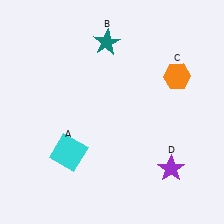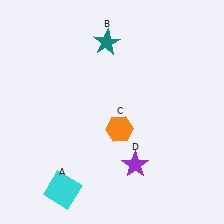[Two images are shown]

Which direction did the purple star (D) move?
The purple star (D) moved left.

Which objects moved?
The objects that moved are: the cyan square (A), the orange hexagon (C), the purple star (D).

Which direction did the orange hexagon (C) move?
The orange hexagon (C) moved left.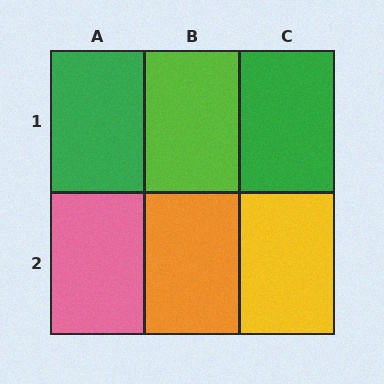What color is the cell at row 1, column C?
Green.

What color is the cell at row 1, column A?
Green.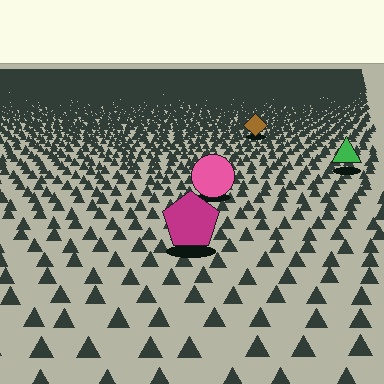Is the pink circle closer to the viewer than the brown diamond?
Yes. The pink circle is closer — you can tell from the texture gradient: the ground texture is coarser near it.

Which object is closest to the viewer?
The magenta pentagon is closest. The texture marks near it are larger and more spread out.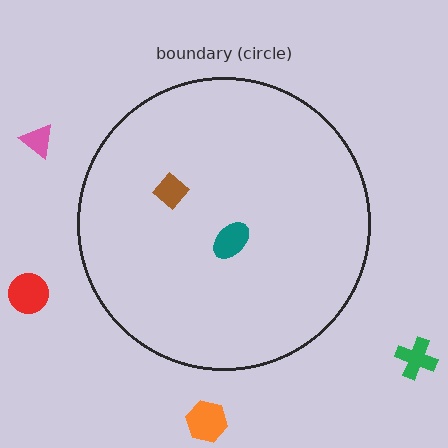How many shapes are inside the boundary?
2 inside, 4 outside.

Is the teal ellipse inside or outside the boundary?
Inside.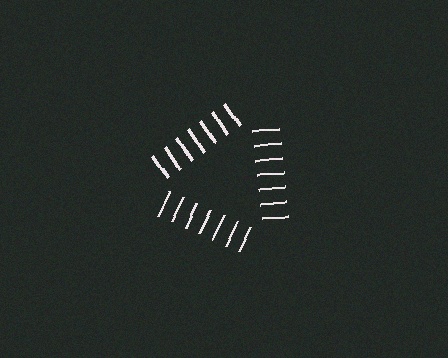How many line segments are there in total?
21 — 7 along each of the 3 edges.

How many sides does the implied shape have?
3 sides — the line-ends trace a triangle.